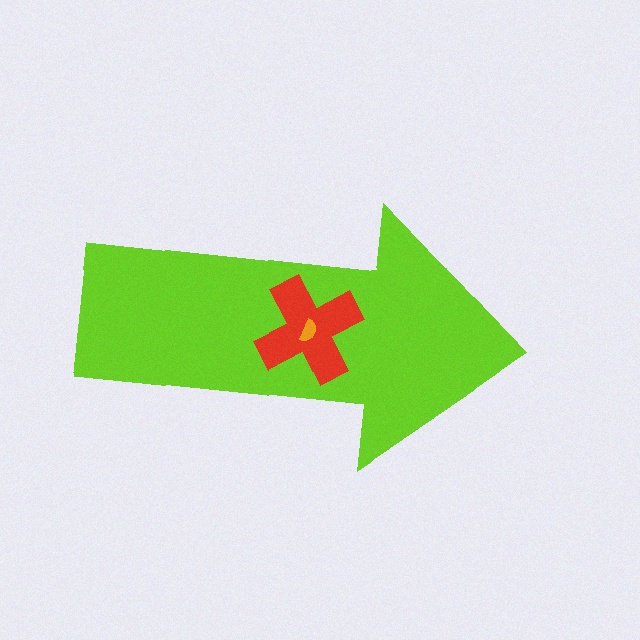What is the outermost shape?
The lime arrow.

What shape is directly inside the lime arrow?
The red cross.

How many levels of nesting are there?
3.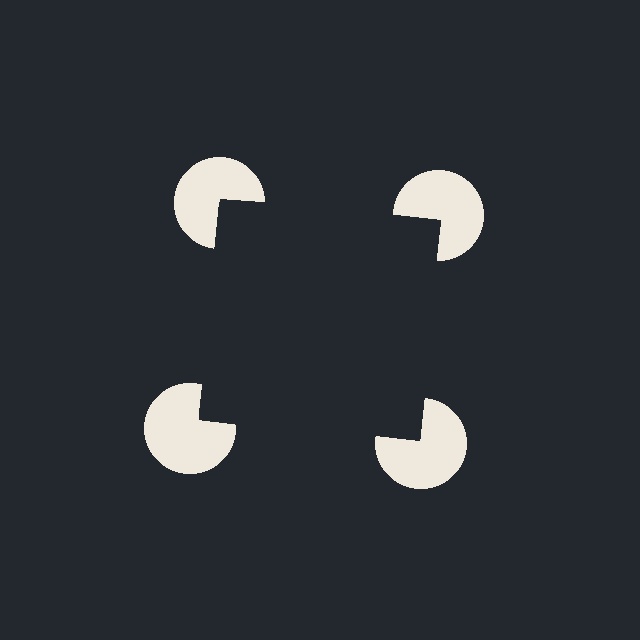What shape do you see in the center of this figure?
An illusory square — its edges are inferred from the aligned wedge cuts in the pac-man discs, not physically drawn.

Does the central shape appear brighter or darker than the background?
It typically appears slightly darker than the background, even though no actual brightness change is drawn.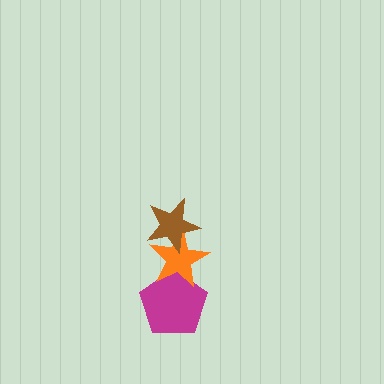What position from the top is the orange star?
The orange star is 2nd from the top.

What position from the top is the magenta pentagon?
The magenta pentagon is 3rd from the top.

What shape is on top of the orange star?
The brown star is on top of the orange star.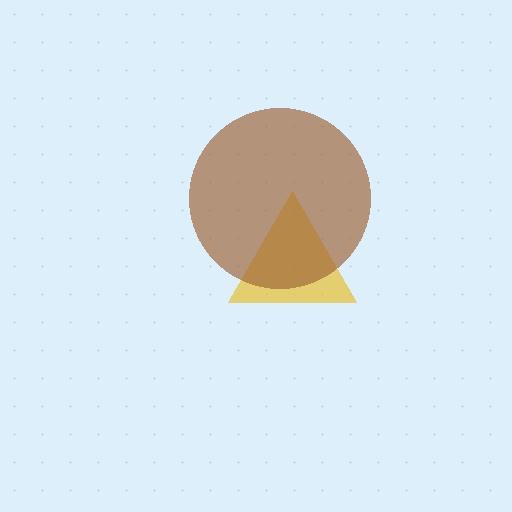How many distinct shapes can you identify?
There are 2 distinct shapes: a yellow triangle, a brown circle.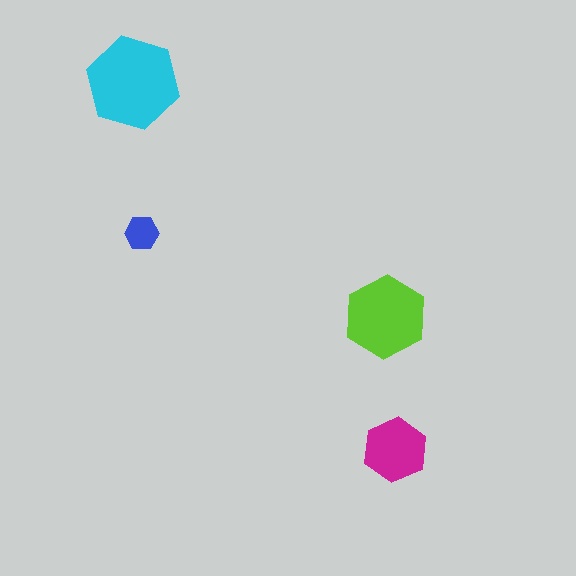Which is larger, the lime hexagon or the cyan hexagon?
The cyan one.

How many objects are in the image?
There are 4 objects in the image.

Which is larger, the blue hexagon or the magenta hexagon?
The magenta one.